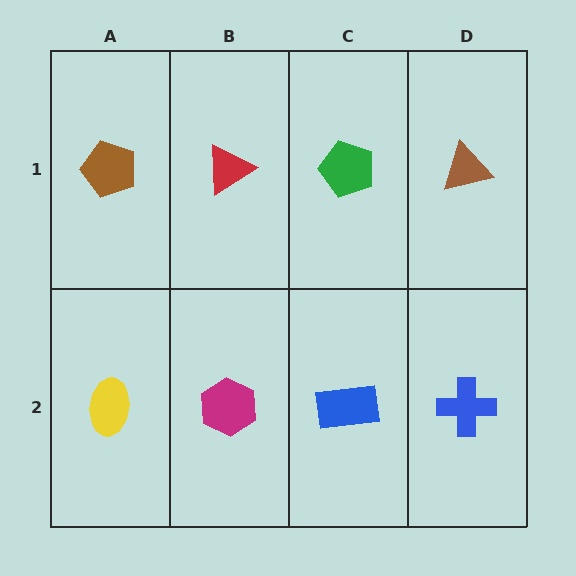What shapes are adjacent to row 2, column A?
A brown pentagon (row 1, column A), a magenta hexagon (row 2, column B).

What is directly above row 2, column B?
A red triangle.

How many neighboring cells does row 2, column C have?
3.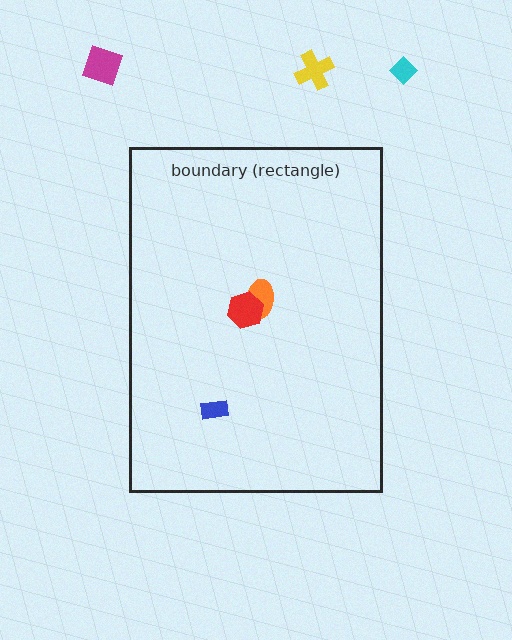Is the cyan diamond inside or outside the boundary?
Outside.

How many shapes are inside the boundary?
3 inside, 3 outside.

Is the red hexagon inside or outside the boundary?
Inside.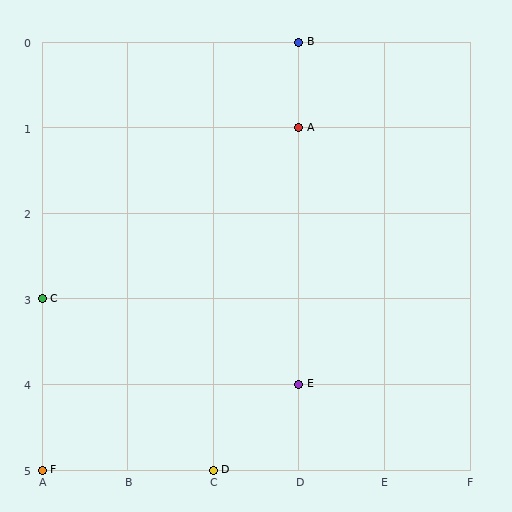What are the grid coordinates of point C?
Point C is at grid coordinates (A, 3).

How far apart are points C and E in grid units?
Points C and E are 3 columns and 1 row apart (about 3.2 grid units diagonally).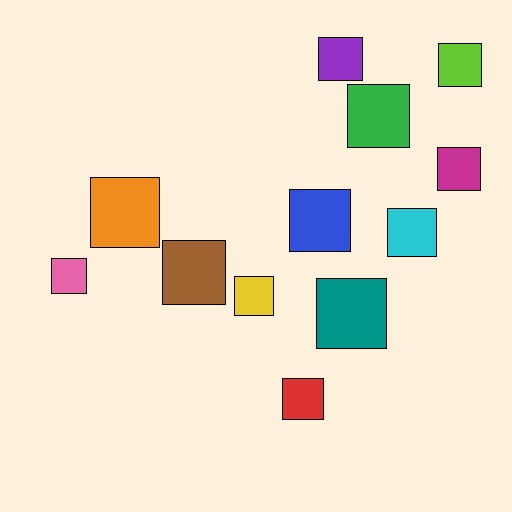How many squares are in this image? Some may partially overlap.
There are 12 squares.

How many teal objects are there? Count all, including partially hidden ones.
There is 1 teal object.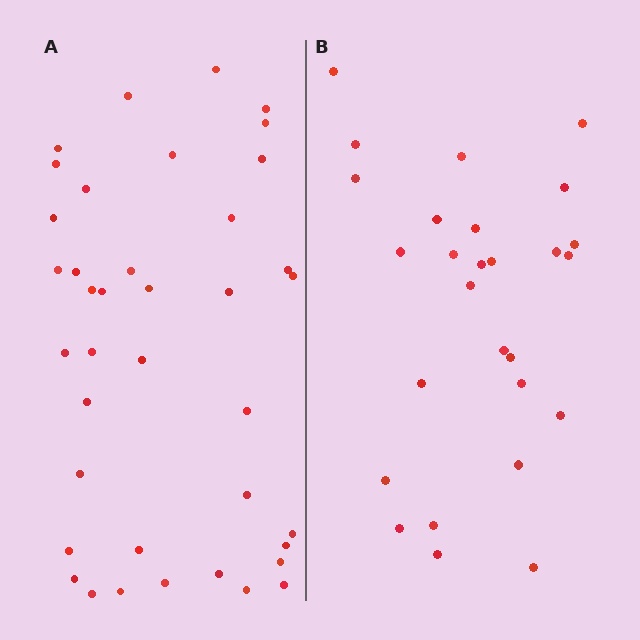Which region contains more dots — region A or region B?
Region A (the left region) has more dots.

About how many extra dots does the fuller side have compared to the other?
Region A has roughly 12 or so more dots than region B.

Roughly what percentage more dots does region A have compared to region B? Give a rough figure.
About 45% more.